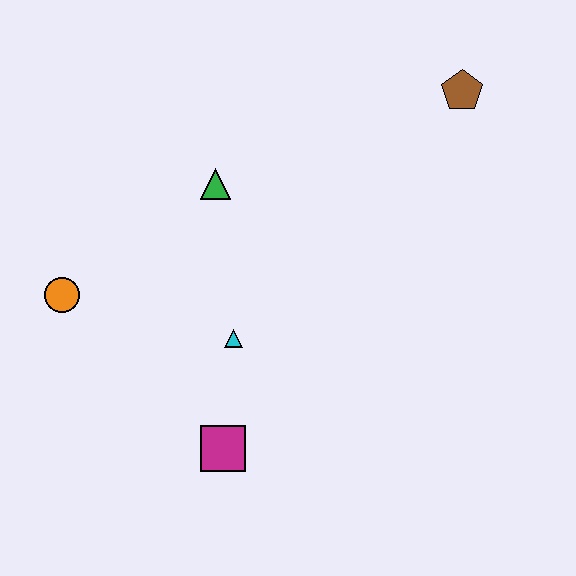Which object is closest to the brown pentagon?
The green triangle is closest to the brown pentagon.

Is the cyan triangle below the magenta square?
No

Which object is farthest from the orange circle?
The brown pentagon is farthest from the orange circle.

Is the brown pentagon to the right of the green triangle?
Yes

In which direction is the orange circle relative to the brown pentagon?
The orange circle is to the left of the brown pentagon.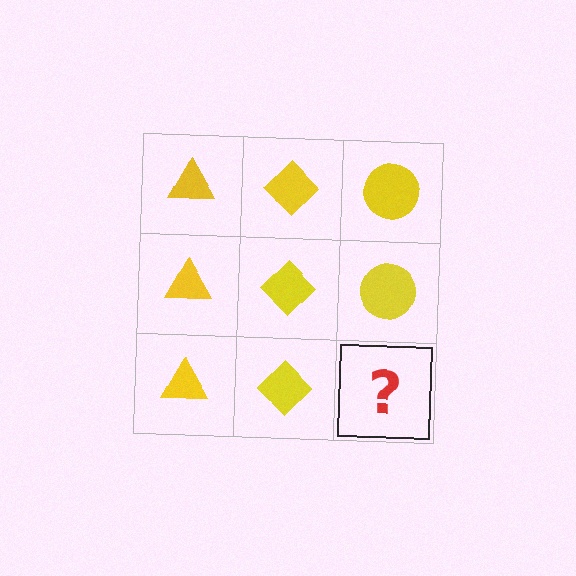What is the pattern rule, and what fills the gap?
The rule is that each column has a consistent shape. The gap should be filled with a yellow circle.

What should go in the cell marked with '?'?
The missing cell should contain a yellow circle.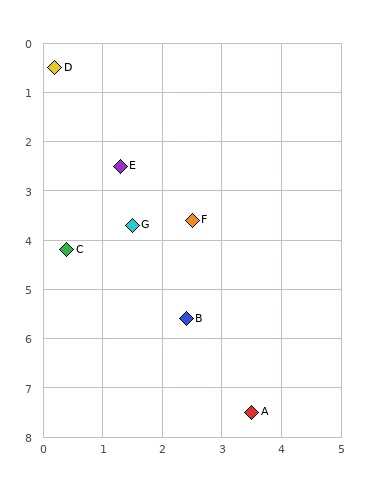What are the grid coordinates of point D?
Point D is at approximately (0.2, 0.5).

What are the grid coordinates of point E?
Point E is at approximately (1.3, 2.5).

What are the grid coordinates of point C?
Point C is at approximately (0.4, 4.2).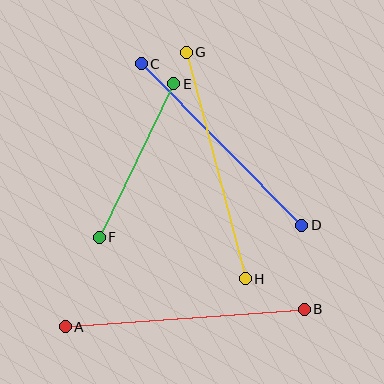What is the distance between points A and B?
The distance is approximately 240 pixels.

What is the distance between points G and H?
The distance is approximately 234 pixels.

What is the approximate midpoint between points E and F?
The midpoint is at approximately (136, 161) pixels.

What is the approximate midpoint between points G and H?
The midpoint is at approximately (216, 166) pixels.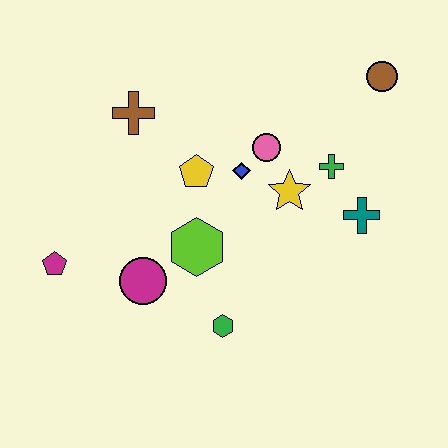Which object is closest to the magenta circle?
The lime hexagon is closest to the magenta circle.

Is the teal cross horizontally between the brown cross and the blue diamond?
No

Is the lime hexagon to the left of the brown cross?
No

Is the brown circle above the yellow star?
Yes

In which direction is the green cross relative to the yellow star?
The green cross is to the right of the yellow star.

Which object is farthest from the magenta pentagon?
The brown circle is farthest from the magenta pentagon.